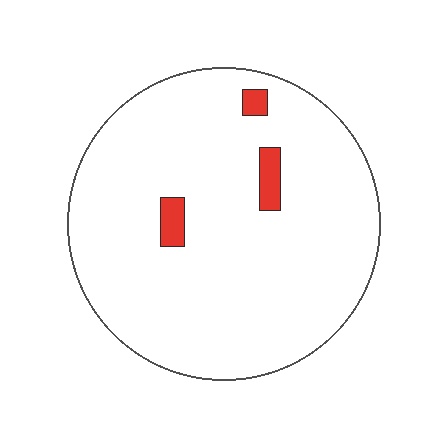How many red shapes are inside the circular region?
3.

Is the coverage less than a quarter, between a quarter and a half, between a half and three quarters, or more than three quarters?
Less than a quarter.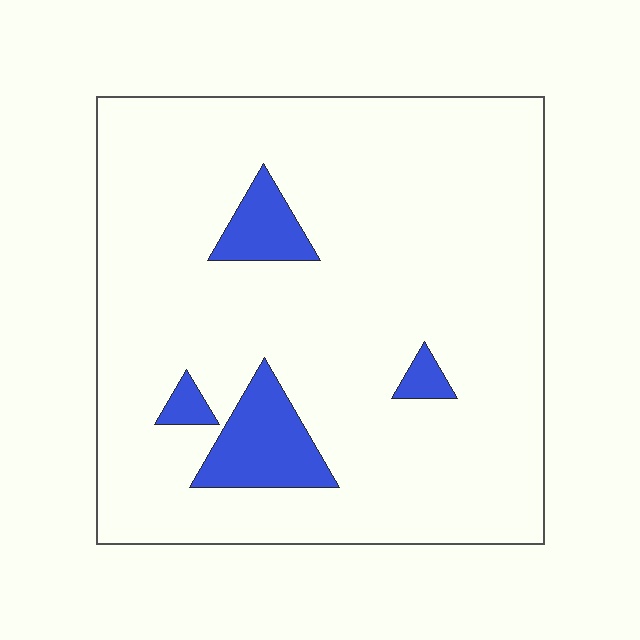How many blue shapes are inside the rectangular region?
4.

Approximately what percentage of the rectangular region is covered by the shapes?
Approximately 10%.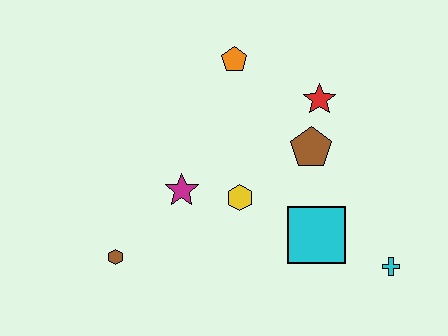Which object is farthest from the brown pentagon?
The brown hexagon is farthest from the brown pentagon.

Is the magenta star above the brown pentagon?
No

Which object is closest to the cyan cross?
The cyan square is closest to the cyan cross.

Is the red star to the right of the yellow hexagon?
Yes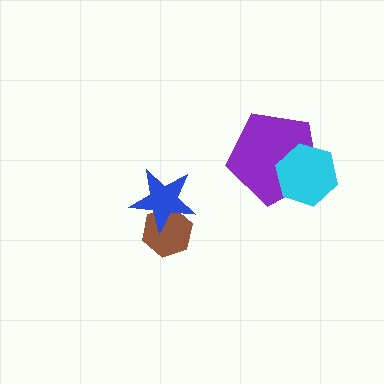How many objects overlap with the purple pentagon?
1 object overlaps with the purple pentagon.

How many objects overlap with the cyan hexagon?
1 object overlaps with the cyan hexagon.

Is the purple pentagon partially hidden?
Yes, it is partially covered by another shape.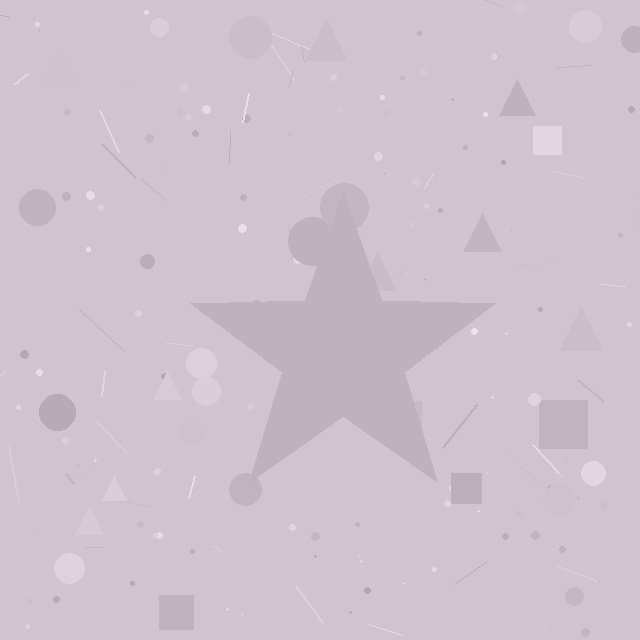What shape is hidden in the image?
A star is hidden in the image.